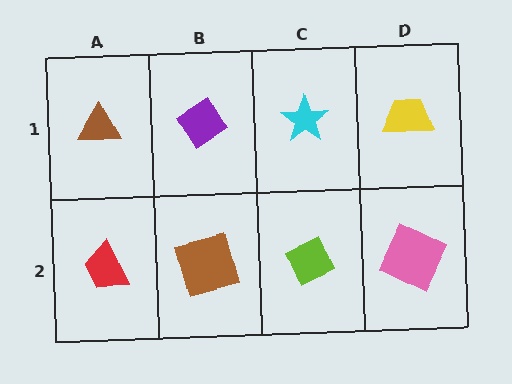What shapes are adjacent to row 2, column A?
A brown triangle (row 1, column A), a brown square (row 2, column B).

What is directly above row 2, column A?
A brown triangle.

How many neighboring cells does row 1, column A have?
2.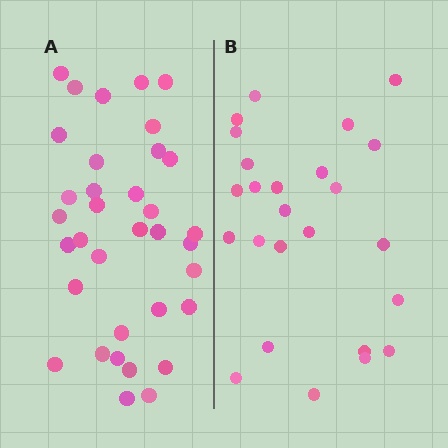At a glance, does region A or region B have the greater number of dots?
Region A (the left region) has more dots.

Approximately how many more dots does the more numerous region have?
Region A has roughly 10 or so more dots than region B.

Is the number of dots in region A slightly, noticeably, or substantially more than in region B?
Region A has noticeably more, but not dramatically so. The ratio is roughly 1.4 to 1.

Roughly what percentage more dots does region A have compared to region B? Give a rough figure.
About 40% more.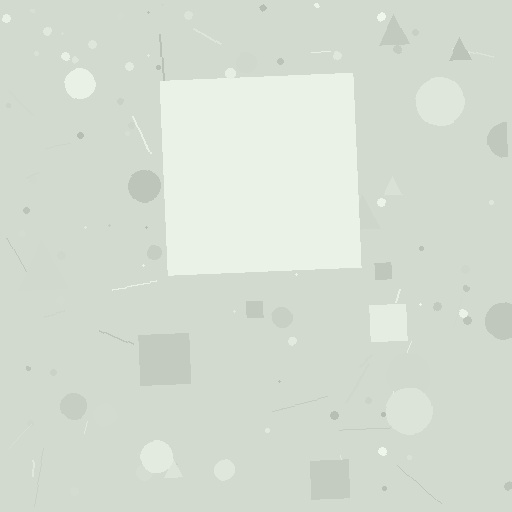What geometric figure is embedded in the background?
A square is embedded in the background.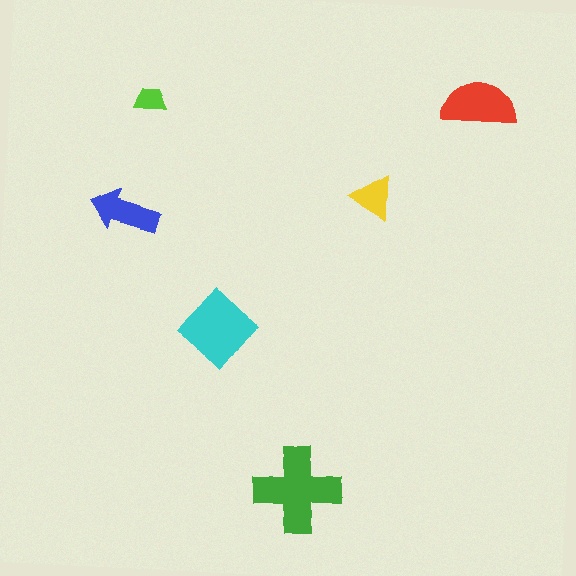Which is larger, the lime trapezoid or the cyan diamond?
The cyan diamond.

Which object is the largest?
The green cross.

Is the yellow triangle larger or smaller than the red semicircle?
Smaller.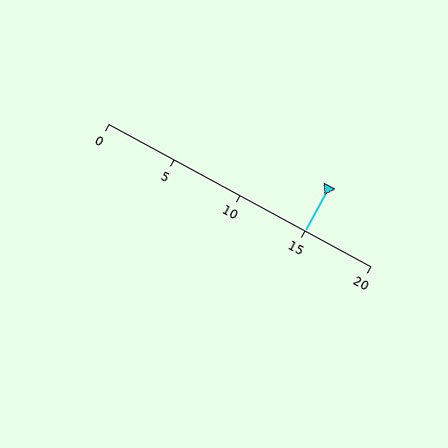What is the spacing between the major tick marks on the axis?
The major ticks are spaced 5 apart.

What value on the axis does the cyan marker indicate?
The marker indicates approximately 15.